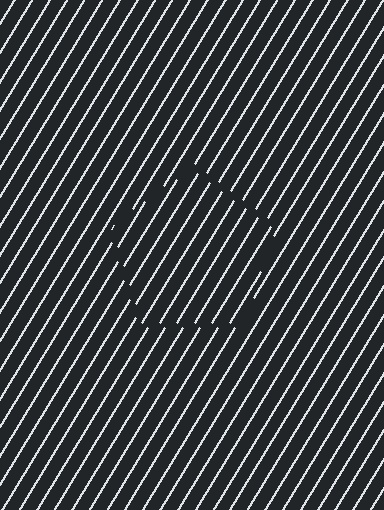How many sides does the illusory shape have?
5 sides — the line-ends trace a pentagon.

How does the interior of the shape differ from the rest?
The interior of the shape contains the same grating, shifted by half a period — the contour is defined by the phase discontinuity where line-ends from the inner and outer gratings abut.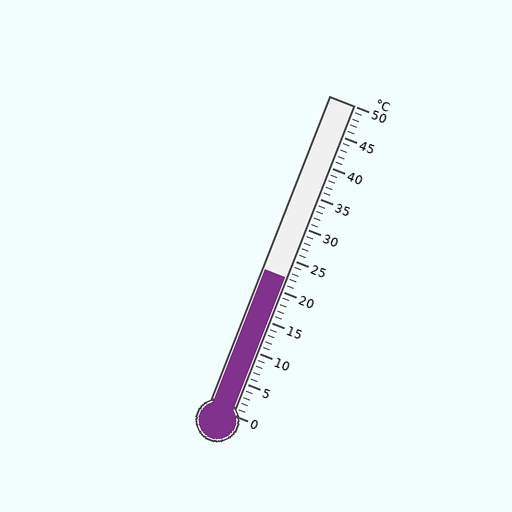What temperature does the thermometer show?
The thermometer shows approximately 22°C.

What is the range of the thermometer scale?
The thermometer scale ranges from 0°C to 50°C.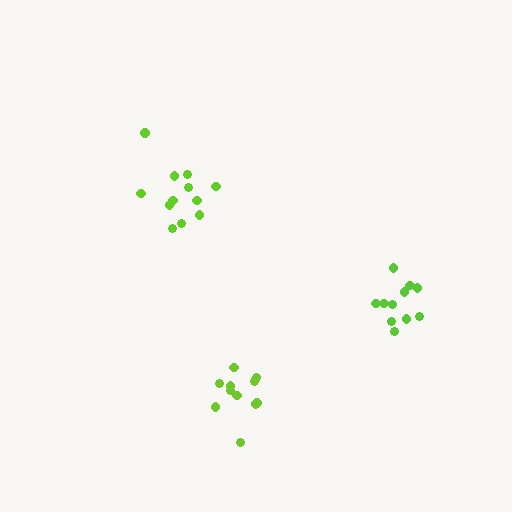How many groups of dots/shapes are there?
There are 3 groups.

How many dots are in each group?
Group 1: 11 dots, Group 2: 11 dots, Group 3: 12 dots (34 total).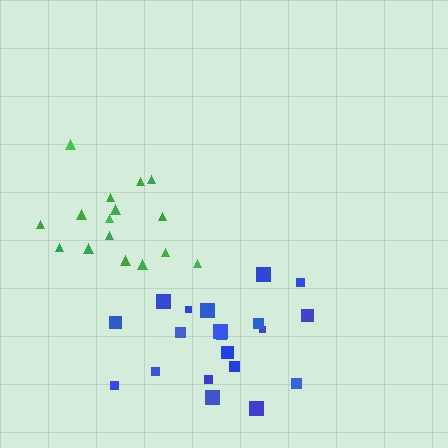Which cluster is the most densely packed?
Green.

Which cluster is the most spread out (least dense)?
Blue.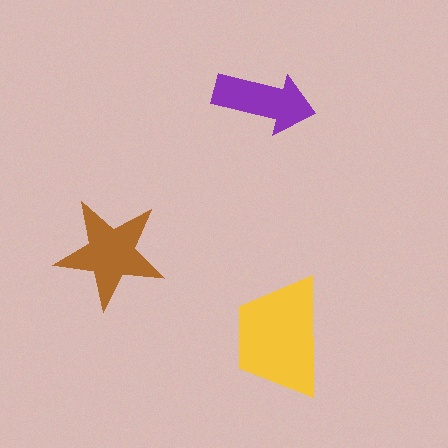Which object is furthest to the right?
The yellow trapezoid is rightmost.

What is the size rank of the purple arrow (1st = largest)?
3rd.